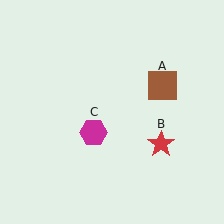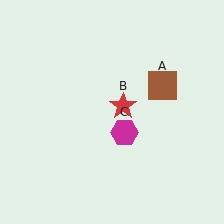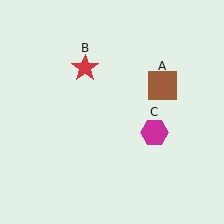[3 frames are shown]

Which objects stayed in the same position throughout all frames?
Brown square (object A) remained stationary.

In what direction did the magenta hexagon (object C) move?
The magenta hexagon (object C) moved right.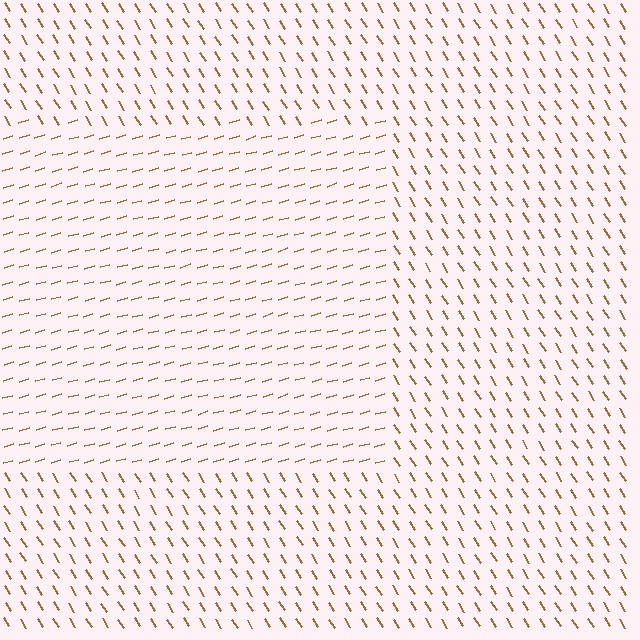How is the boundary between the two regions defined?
The boundary is defined purely by a change in line orientation (approximately 73 degrees difference). All lines are the same color and thickness.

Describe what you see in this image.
The image is filled with small brown line segments. A rectangle region in the image has lines oriented differently from the surrounding lines, creating a visible texture boundary.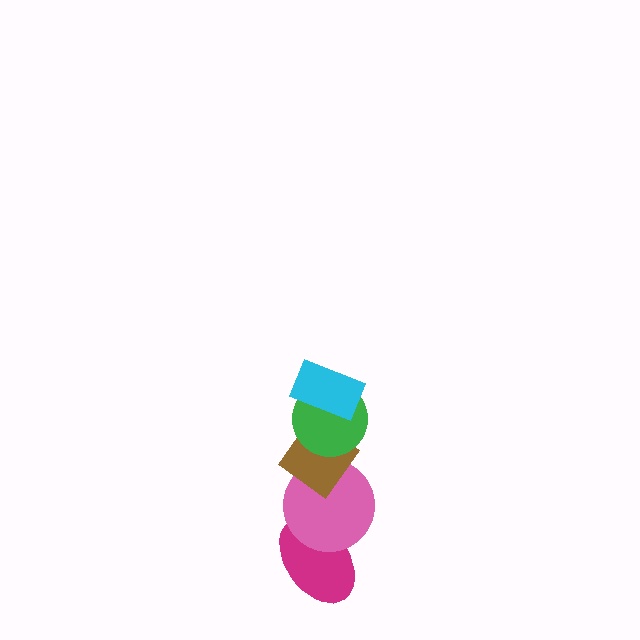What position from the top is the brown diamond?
The brown diamond is 3rd from the top.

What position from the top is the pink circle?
The pink circle is 4th from the top.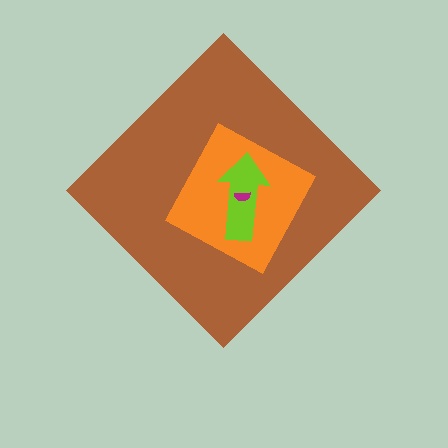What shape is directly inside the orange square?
The lime arrow.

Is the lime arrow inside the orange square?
Yes.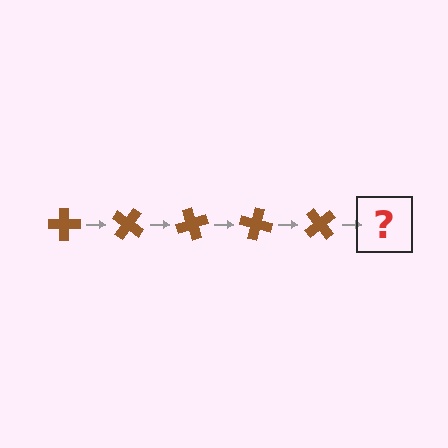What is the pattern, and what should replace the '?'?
The pattern is that the cross rotates 35 degrees each step. The '?' should be a brown cross rotated 175 degrees.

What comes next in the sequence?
The next element should be a brown cross rotated 175 degrees.